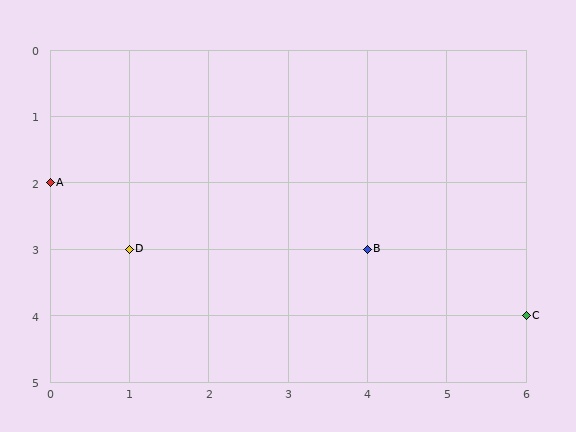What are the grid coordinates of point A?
Point A is at grid coordinates (0, 2).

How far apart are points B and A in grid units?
Points B and A are 4 columns and 1 row apart (about 4.1 grid units diagonally).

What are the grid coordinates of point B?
Point B is at grid coordinates (4, 3).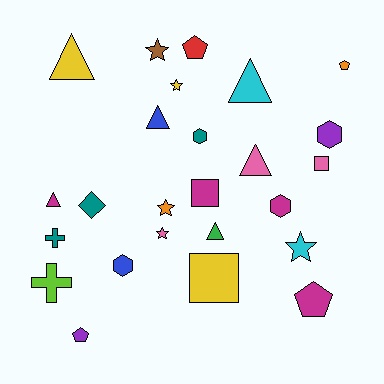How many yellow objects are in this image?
There are 3 yellow objects.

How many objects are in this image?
There are 25 objects.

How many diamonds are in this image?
There is 1 diamond.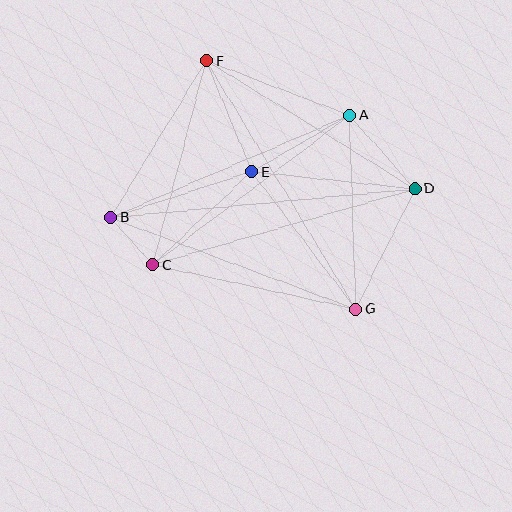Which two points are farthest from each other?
Points B and D are farthest from each other.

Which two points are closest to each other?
Points B and C are closest to each other.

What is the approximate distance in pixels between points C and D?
The distance between C and D is approximately 273 pixels.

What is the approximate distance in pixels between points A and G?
The distance between A and G is approximately 194 pixels.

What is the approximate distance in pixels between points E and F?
The distance between E and F is approximately 120 pixels.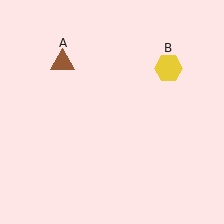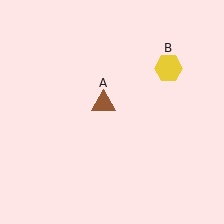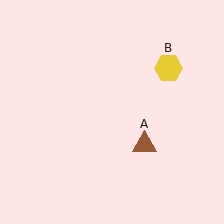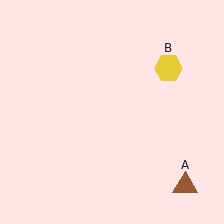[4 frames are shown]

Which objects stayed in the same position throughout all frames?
Yellow hexagon (object B) remained stationary.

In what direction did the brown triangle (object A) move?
The brown triangle (object A) moved down and to the right.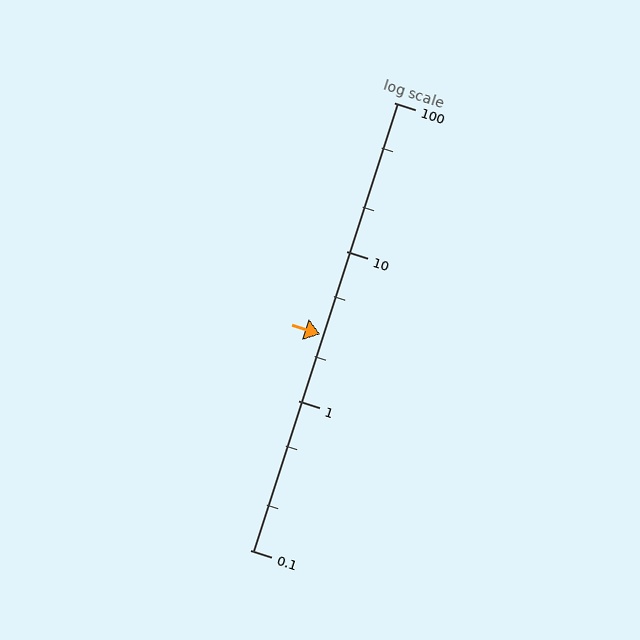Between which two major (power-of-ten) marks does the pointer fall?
The pointer is between 1 and 10.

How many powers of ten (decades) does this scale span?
The scale spans 3 decades, from 0.1 to 100.